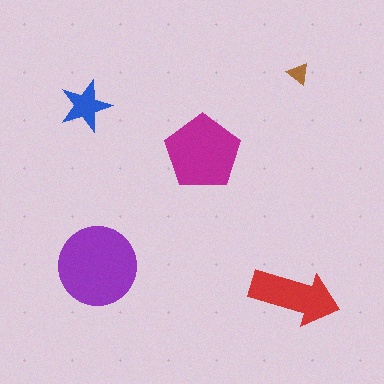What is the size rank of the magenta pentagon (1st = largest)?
2nd.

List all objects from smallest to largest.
The brown triangle, the blue star, the red arrow, the magenta pentagon, the purple circle.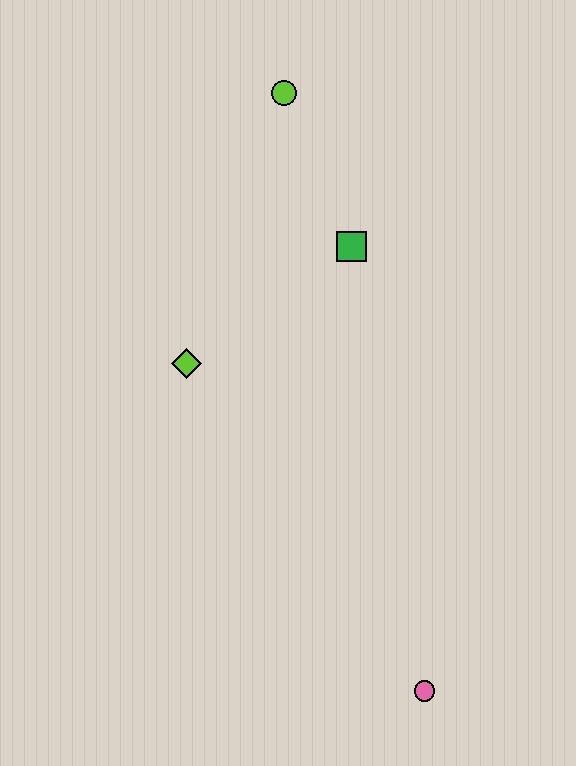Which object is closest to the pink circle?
The lime diamond is closest to the pink circle.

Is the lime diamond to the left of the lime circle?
Yes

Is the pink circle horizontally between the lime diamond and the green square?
No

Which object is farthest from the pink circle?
The lime circle is farthest from the pink circle.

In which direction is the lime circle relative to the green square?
The lime circle is above the green square.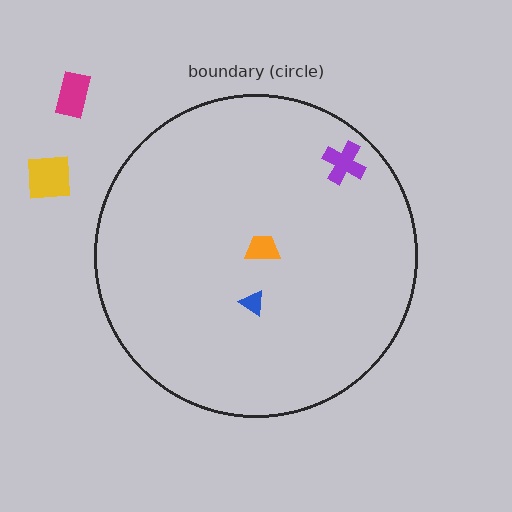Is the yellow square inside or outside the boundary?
Outside.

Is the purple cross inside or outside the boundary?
Inside.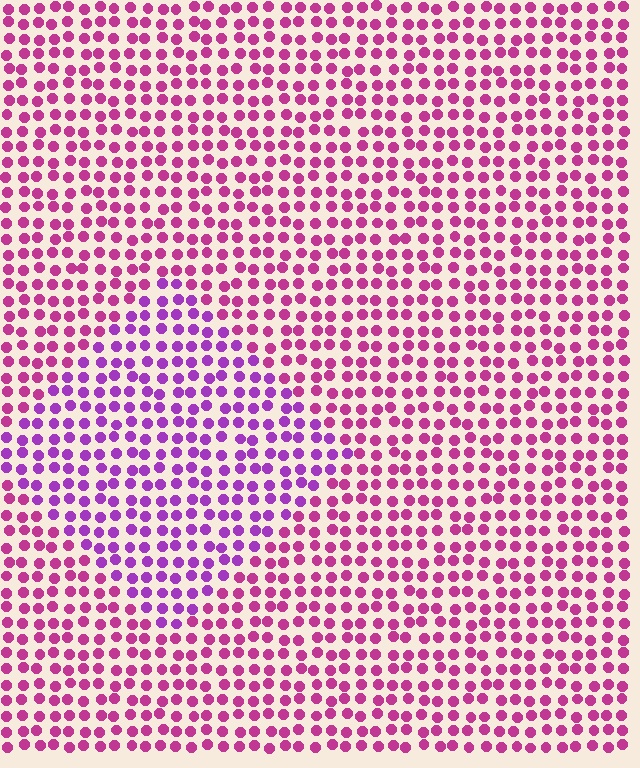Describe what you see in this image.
The image is filled with small magenta elements in a uniform arrangement. A diamond-shaped region is visible where the elements are tinted to a slightly different hue, forming a subtle color boundary.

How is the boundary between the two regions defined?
The boundary is defined purely by a slight shift in hue (about 32 degrees). Spacing, size, and orientation are identical on both sides.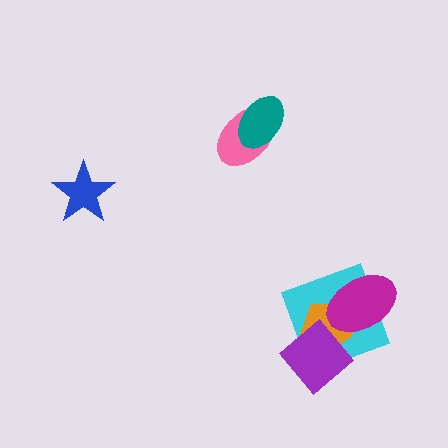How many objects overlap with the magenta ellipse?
2 objects overlap with the magenta ellipse.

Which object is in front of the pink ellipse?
The teal ellipse is in front of the pink ellipse.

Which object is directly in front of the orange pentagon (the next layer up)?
The magenta ellipse is directly in front of the orange pentagon.